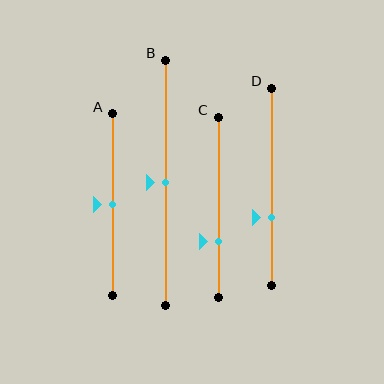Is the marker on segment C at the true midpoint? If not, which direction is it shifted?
No, the marker on segment C is shifted downward by about 19% of the segment length.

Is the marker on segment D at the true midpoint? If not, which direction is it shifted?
No, the marker on segment D is shifted downward by about 16% of the segment length.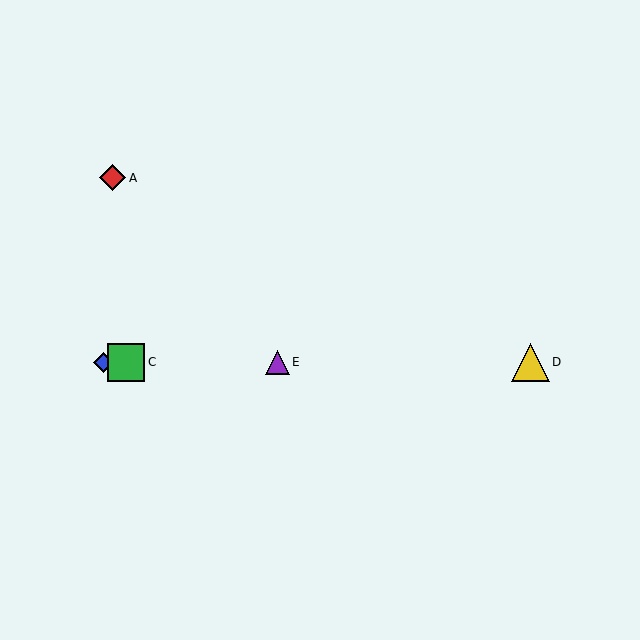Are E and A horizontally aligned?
No, E is at y≈362 and A is at y≈178.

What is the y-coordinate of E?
Object E is at y≈362.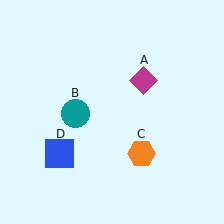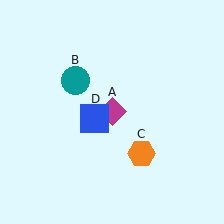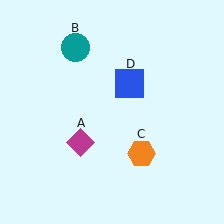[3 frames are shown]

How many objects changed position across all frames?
3 objects changed position: magenta diamond (object A), teal circle (object B), blue square (object D).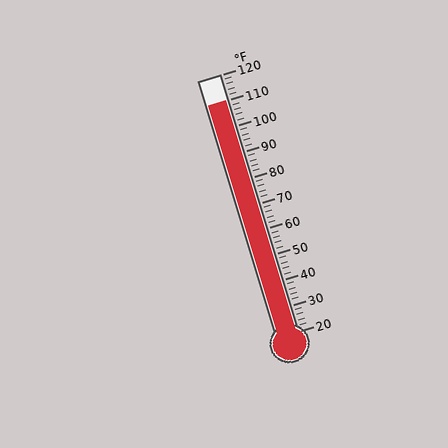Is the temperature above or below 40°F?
The temperature is above 40°F.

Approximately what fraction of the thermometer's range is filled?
The thermometer is filled to approximately 90% of its range.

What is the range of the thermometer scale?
The thermometer scale ranges from 20°F to 120°F.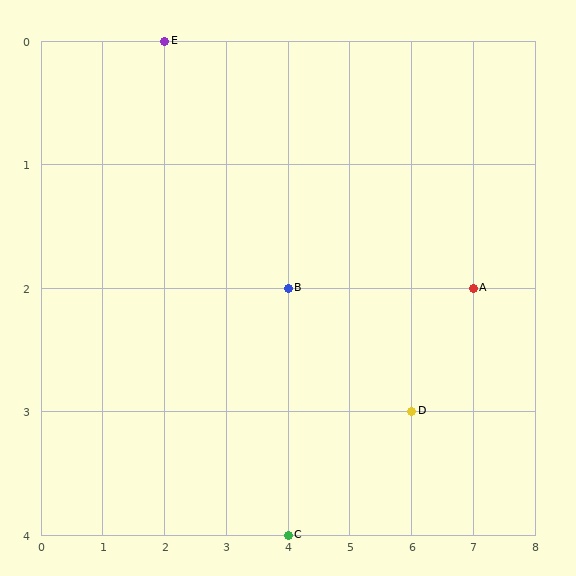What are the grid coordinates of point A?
Point A is at grid coordinates (7, 2).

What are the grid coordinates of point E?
Point E is at grid coordinates (2, 0).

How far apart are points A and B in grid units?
Points A and B are 3 columns apart.